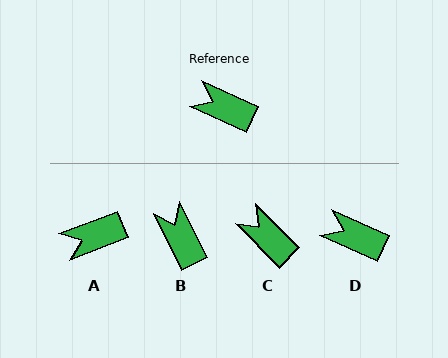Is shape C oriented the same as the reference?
No, it is off by about 21 degrees.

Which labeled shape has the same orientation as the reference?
D.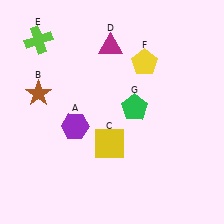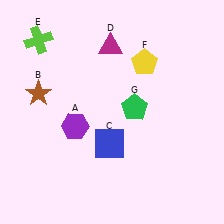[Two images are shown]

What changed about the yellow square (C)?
In Image 1, C is yellow. In Image 2, it changed to blue.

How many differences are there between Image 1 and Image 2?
There is 1 difference between the two images.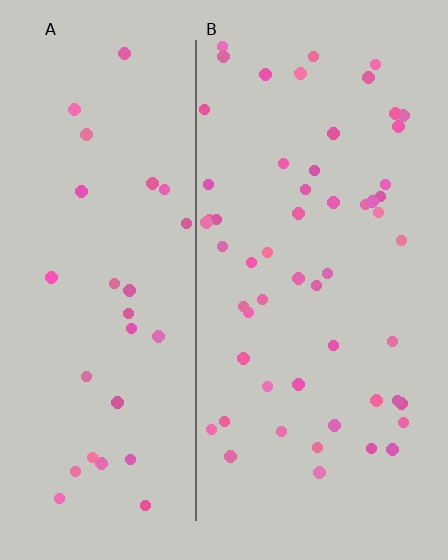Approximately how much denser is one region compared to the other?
Approximately 1.9× — region B over region A.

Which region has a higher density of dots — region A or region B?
B (the right).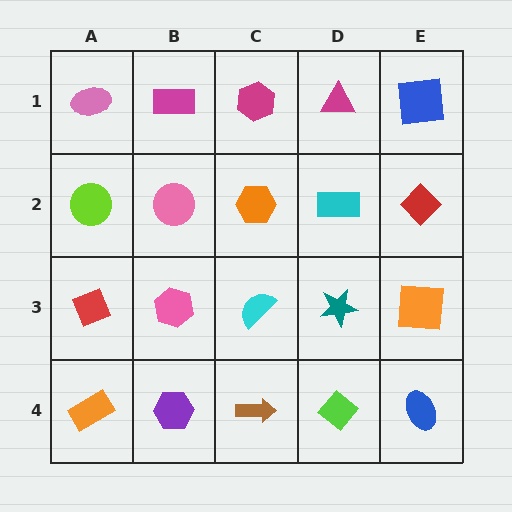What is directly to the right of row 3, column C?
A teal star.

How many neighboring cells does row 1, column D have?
3.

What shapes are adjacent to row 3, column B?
A pink circle (row 2, column B), a purple hexagon (row 4, column B), a red diamond (row 3, column A), a cyan semicircle (row 3, column C).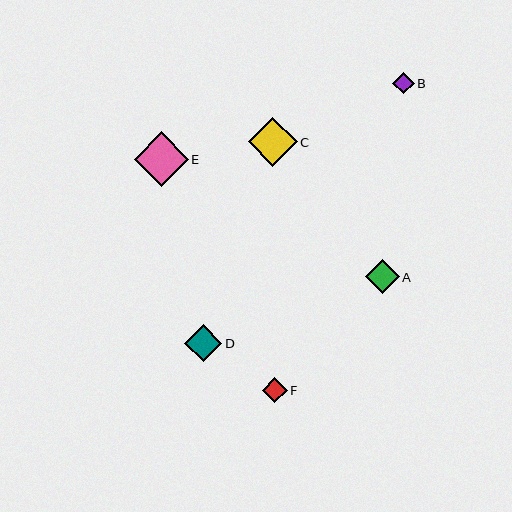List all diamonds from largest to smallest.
From largest to smallest: E, C, D, A, F, B.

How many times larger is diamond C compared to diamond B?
Diamond C is approximately 2.3 times the size of diamond B.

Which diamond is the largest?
Diamond E is the largest with a size of approximately 54 pixels.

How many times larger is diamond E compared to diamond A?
Diamond E is approximately 1.6 times the size of diamond A.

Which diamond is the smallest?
Diamond B is the smallest with a size of approximately 21 pixels.